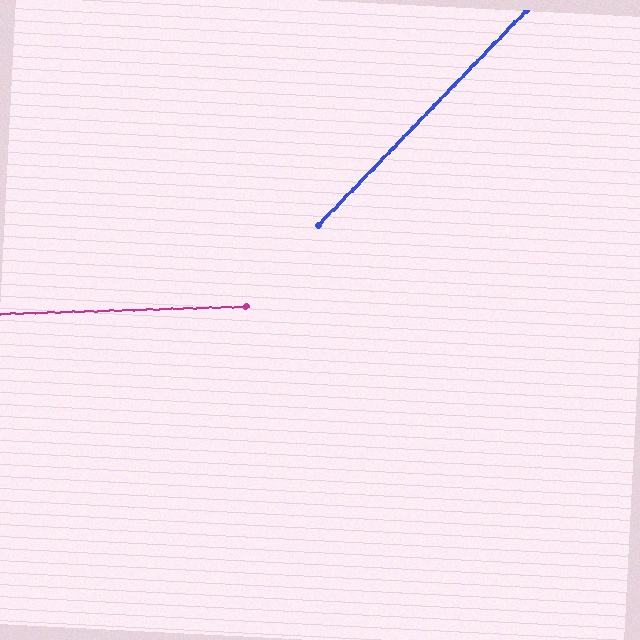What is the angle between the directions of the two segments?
Approximately 44 degrees.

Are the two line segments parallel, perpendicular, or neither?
Neither parallel nor perpendicular — they differ by about 44°.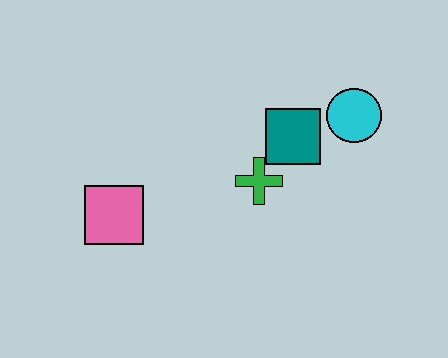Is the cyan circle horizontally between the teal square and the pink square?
No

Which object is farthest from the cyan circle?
The pink square is farthest from the cyan circle.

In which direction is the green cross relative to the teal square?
The green cross is below the teal square.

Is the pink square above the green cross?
No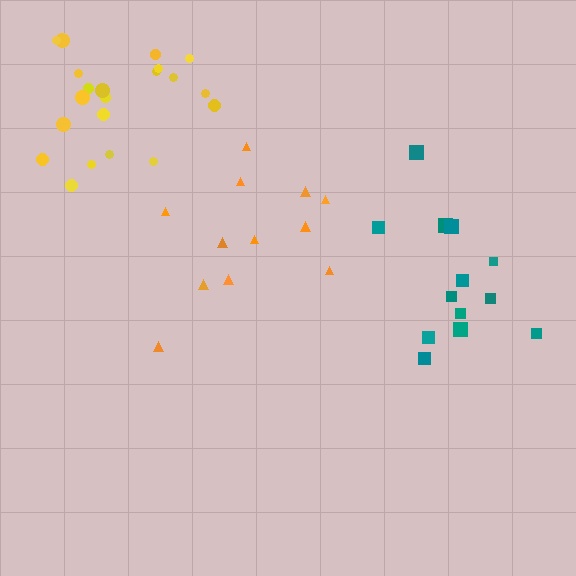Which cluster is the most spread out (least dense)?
Orange.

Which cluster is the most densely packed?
Yellow.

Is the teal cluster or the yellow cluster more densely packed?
Yellow.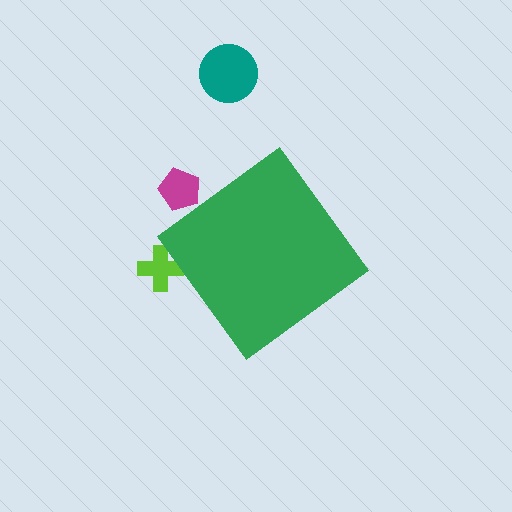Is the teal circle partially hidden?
No, the teal circle is fully visible.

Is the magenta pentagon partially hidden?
Yes, the magenta pentagon is partially hidden behind the green diamond.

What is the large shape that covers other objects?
A green diamond.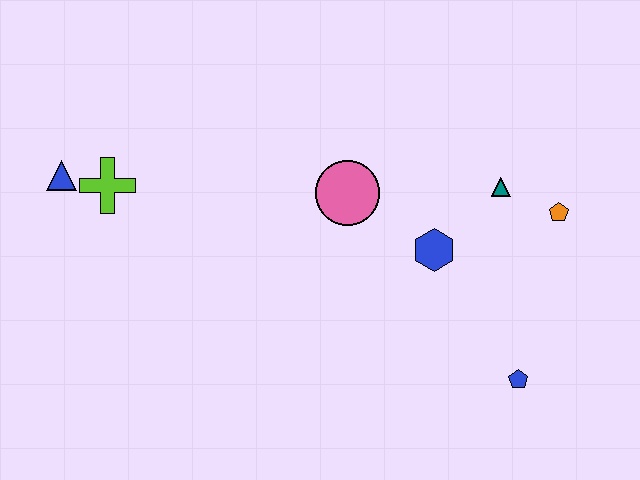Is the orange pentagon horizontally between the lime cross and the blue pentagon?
No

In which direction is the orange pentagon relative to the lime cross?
The orange pentagon is to the right of the lime cross.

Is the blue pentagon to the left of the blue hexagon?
No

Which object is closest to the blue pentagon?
The blue hexagon is closest to the blue pentagon.